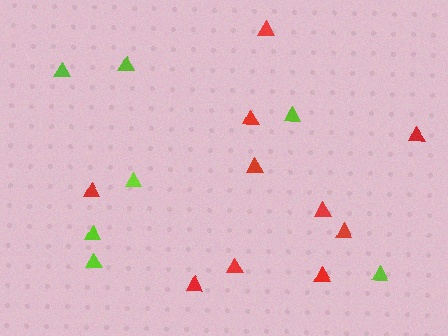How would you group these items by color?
There are 2 groups: one group of lime triangles (7) and one group of red triangles (10).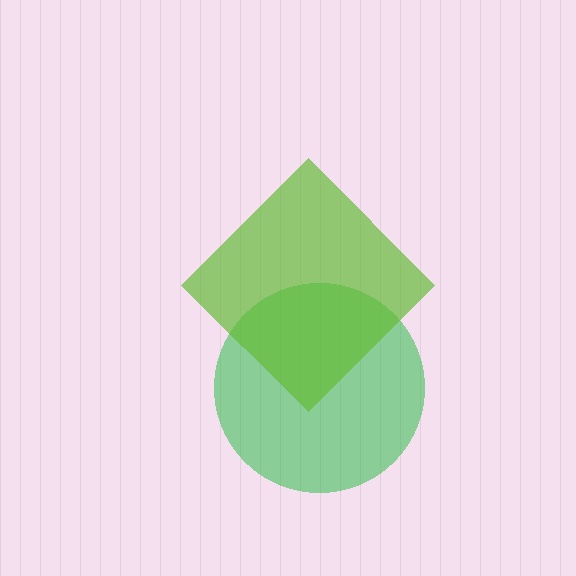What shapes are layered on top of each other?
The layered shapes are: a green circle, a lime diamond.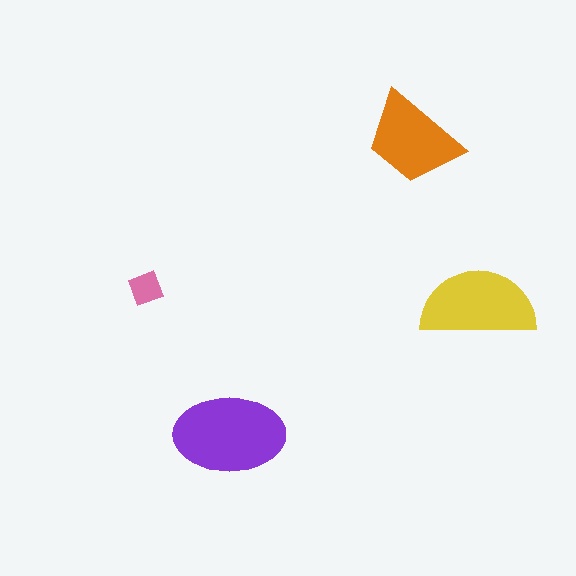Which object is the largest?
The purple ellipse.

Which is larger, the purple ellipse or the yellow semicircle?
The purple ellipse.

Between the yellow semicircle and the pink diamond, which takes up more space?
The yellow semicircle.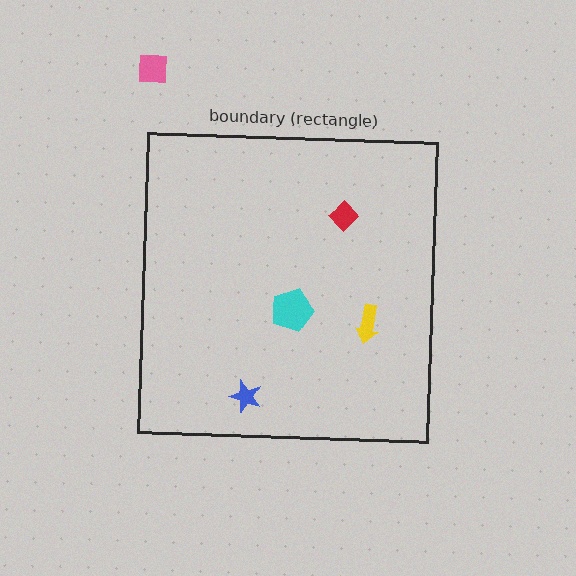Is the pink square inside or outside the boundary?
Outside.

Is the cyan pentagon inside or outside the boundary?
Inside.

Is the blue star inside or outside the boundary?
Inside.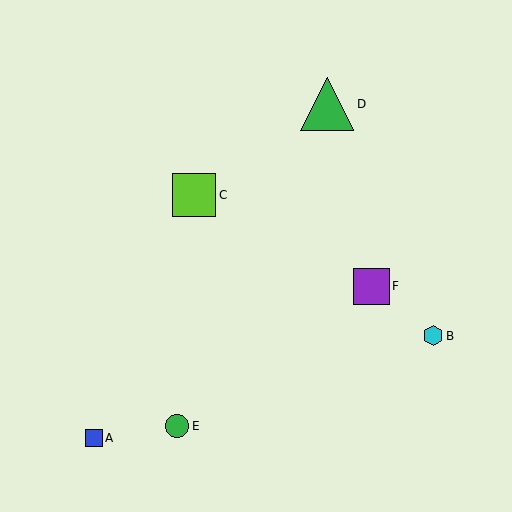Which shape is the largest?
The green triangle (labeled D) is the largest.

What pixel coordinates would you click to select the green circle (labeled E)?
Click at (177, 426) to select the green circle E.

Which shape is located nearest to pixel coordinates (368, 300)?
The purple square (labeled F) at (371, 286) is nearest to that location.